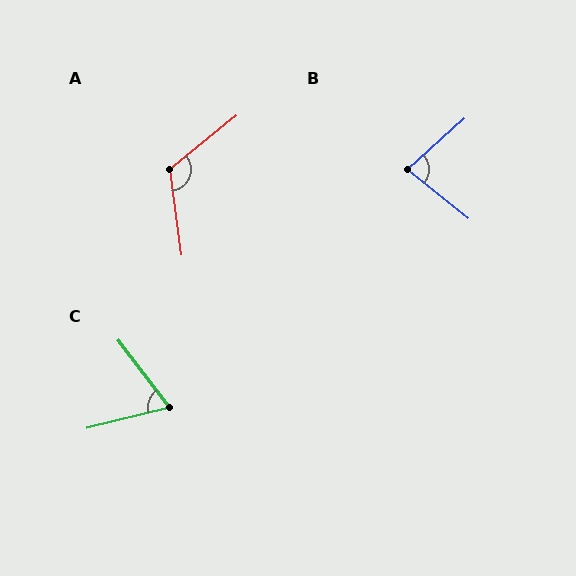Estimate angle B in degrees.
Approximately 80 degrees.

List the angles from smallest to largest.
C (67°), B (80°), A (122°).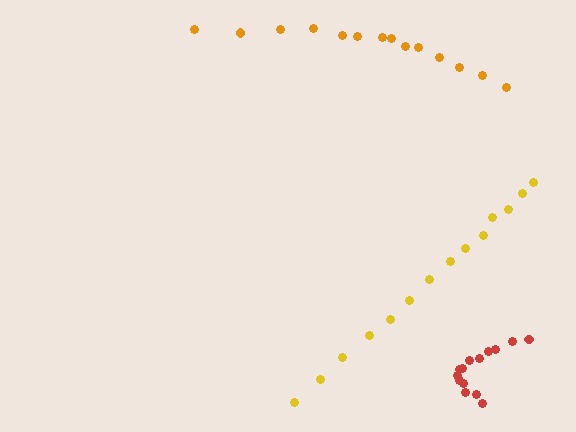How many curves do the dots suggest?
There are 3 distinct paths.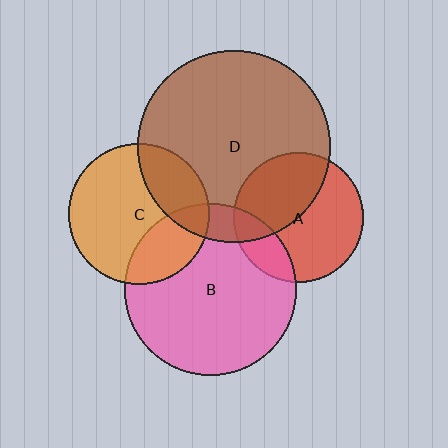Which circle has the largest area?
Circle D (brown).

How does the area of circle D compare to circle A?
Approximately 2.2 times.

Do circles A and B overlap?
Yes.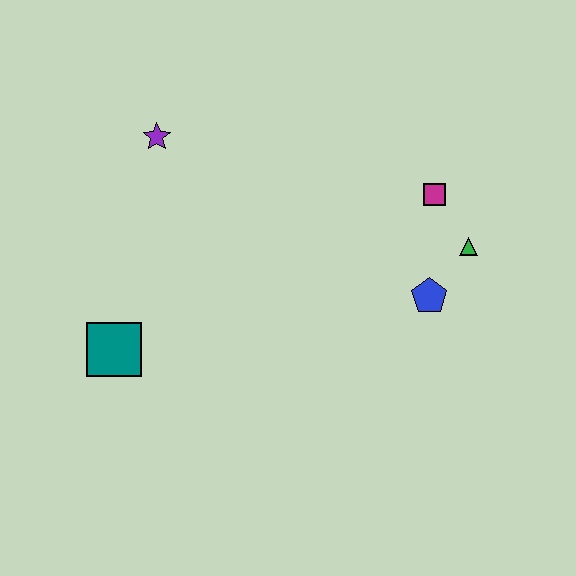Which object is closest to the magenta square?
The green triangle is closest to the magenta square.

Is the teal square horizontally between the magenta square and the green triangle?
No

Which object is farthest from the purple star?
The green triangle is farthest from the purple star.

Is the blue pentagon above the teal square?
Yes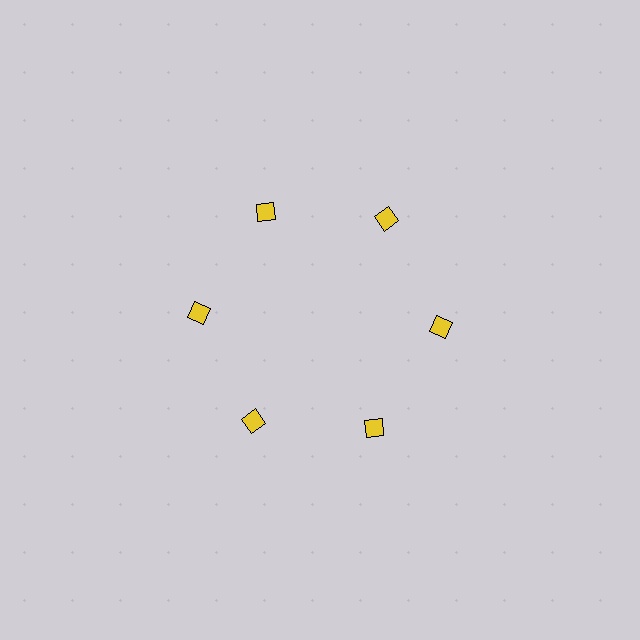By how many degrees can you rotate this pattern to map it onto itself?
The pattern maps onto itself every 60 degrees of rotation.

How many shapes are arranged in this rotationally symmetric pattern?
There are 6 shapes, arranged in 6 groups of 1.